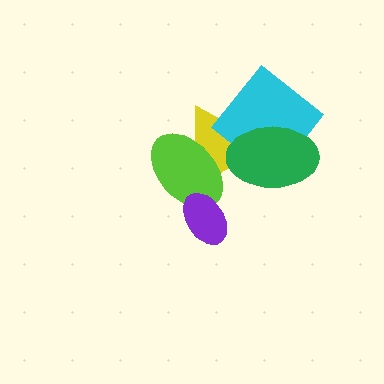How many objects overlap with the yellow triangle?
3 objects overlap with the yellow triangle.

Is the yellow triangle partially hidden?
Yes, it is partially covered by another shape.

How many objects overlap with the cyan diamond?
2 objects overlap with the cyan diamond.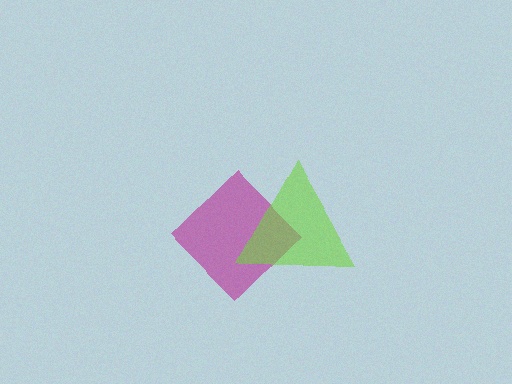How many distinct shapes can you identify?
There are 2 distinct shapes: a magenta diamond, a lime triangle.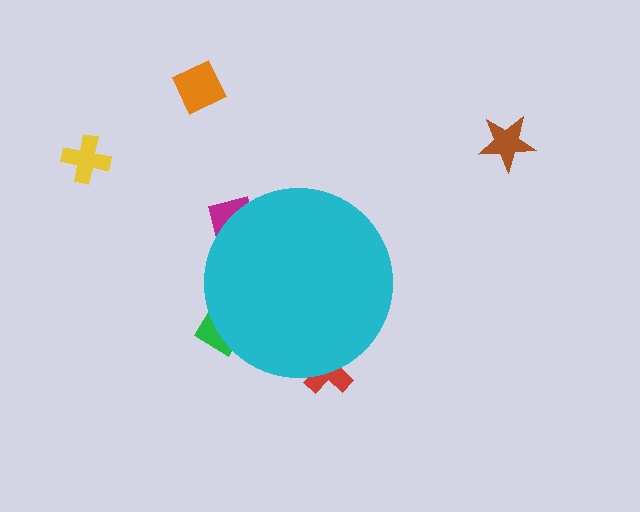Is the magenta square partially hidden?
Yes, the magenta square is partially hidden behind the cyan circle.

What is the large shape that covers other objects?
A cyan circle.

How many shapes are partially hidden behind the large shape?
3 shapes are partially hidden.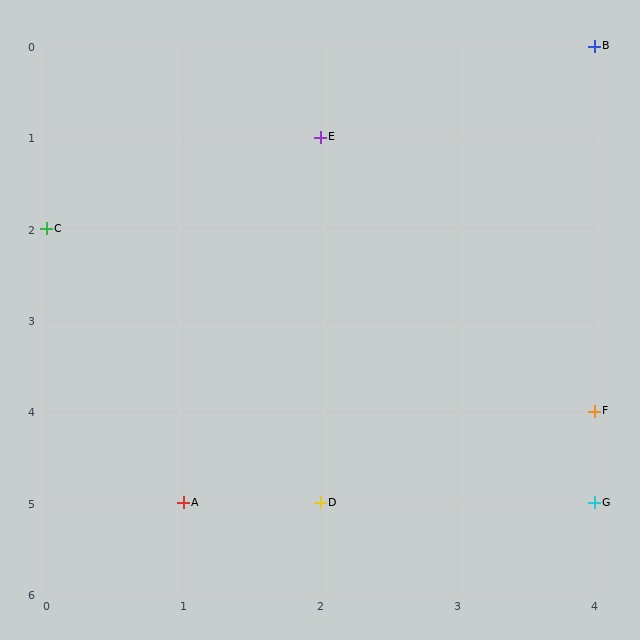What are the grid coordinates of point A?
Point A is at grid coordinates (1, 5).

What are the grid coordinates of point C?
Point C is at grid coordinates (0, 2).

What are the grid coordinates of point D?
Point D is at grid coordinates (2, 5).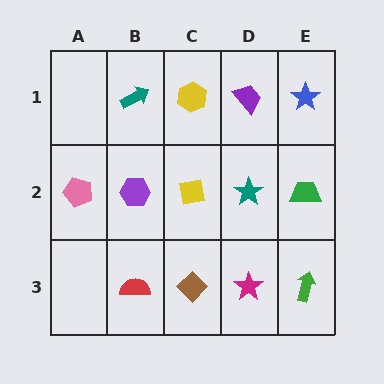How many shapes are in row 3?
4 shapes.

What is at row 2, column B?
A purple hexagon.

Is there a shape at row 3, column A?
No, that cell is empty.